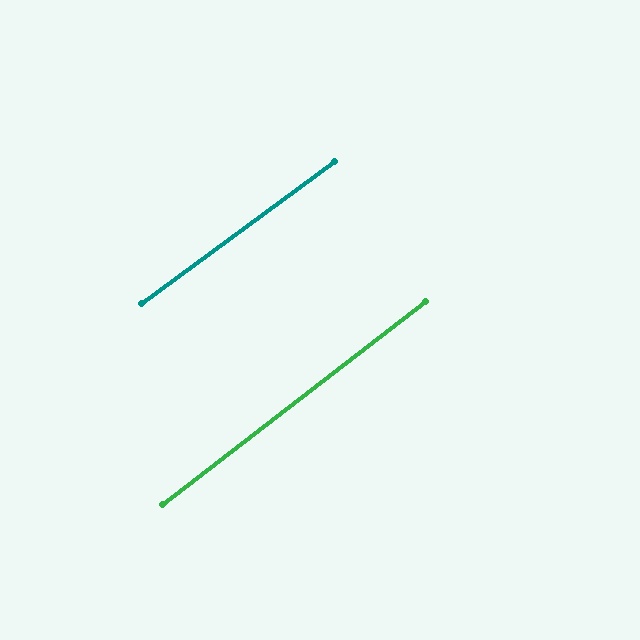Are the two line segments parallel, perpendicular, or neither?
Parallel — their directions differ by only 1.4°.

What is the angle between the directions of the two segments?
Approximately 1 degree.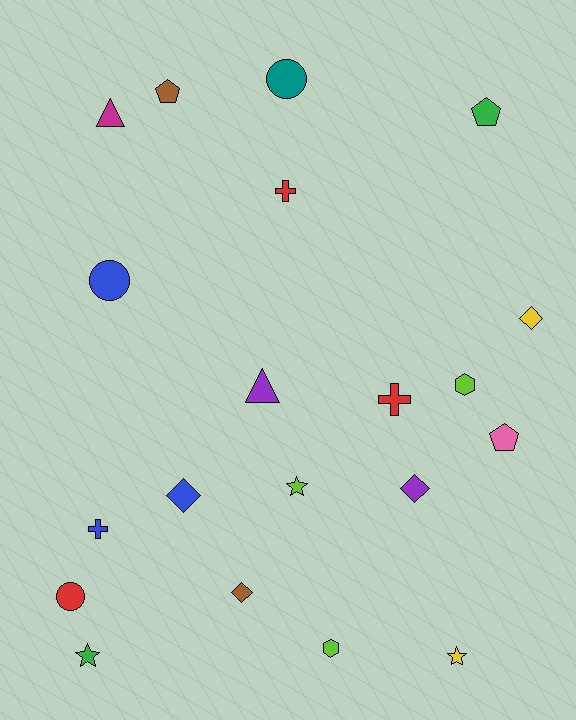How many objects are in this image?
There are 20 objects.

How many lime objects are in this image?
There are 3 lime objects.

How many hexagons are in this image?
There are 2 hexagons.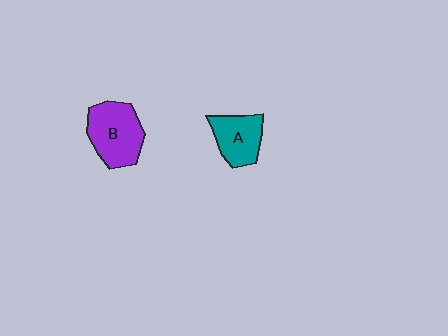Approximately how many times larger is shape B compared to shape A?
Approximately 1.4 times.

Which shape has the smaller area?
Shape A (teal).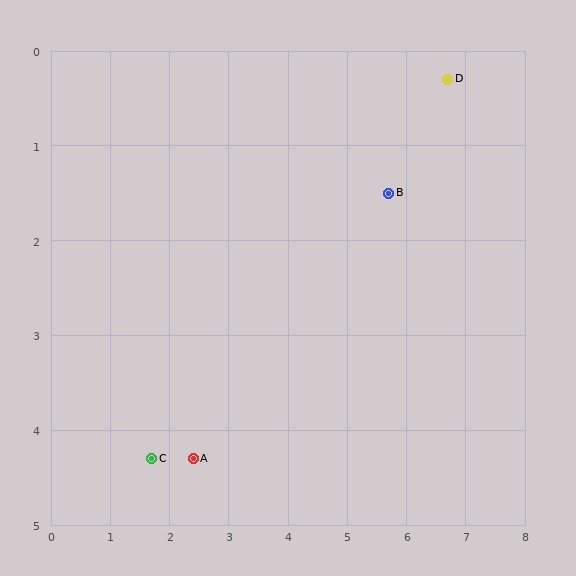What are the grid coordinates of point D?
Point D is at approximately (6.7, 0.3).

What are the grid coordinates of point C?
Point C is at approximately (1.7, 4.3).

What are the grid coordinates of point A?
Point A is at approximately (2.4, 4.3).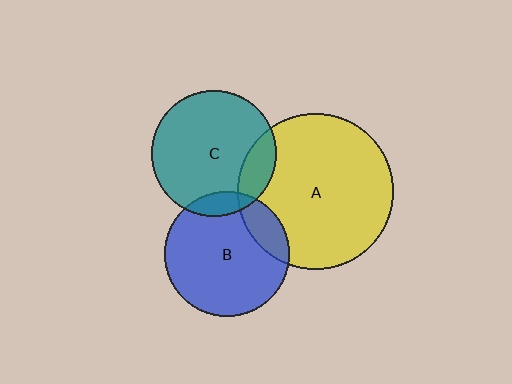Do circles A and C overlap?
Yes.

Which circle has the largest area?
Circle A (yellow).